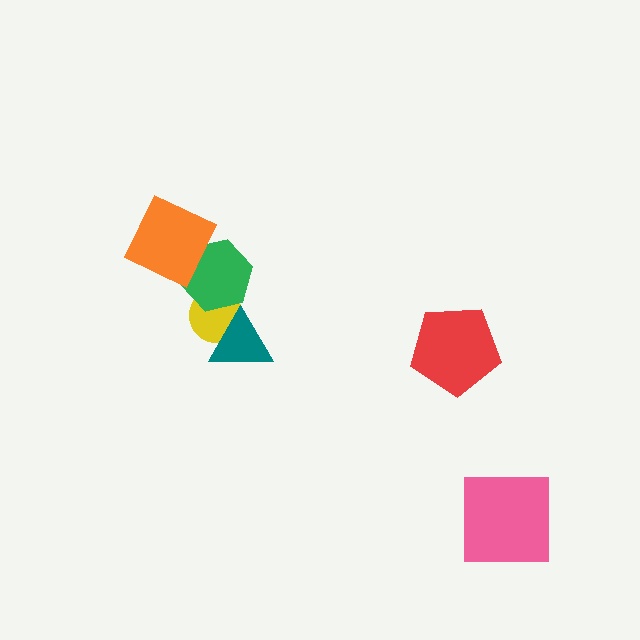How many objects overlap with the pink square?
0 objects overlap with the pink square.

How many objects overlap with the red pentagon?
0 objects overlap with the red pentagon.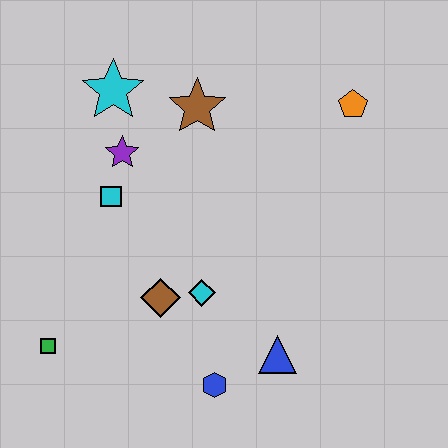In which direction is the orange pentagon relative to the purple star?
The orange pentagon is to the right of the purple star.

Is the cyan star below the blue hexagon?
No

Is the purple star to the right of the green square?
Yes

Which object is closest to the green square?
The brown diamond is closest to the green square.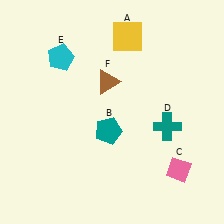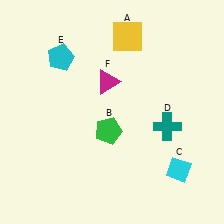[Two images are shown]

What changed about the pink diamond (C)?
In Image 1, C is pink. In Image 2, it changed to cyan.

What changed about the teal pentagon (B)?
In Image 1, B is teal. In Image 2, it changed to green.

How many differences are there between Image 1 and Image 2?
There are 3 differences between the two images.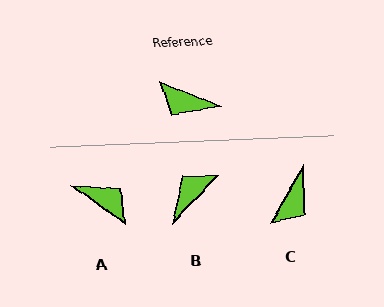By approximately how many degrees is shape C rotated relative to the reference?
Approximately 82 degrees counter-clockwise.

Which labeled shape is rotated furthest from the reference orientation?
A, about 166 degrees away.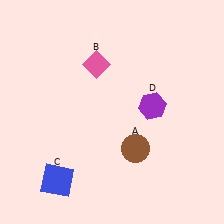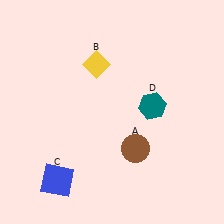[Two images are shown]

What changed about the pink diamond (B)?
In Image 1, B is pink. In Image 2, it changed to yellow.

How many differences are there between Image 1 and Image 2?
There are 2 differences between the two images.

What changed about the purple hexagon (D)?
In Image 1, D is purple. In Image 2, it changed to teal.